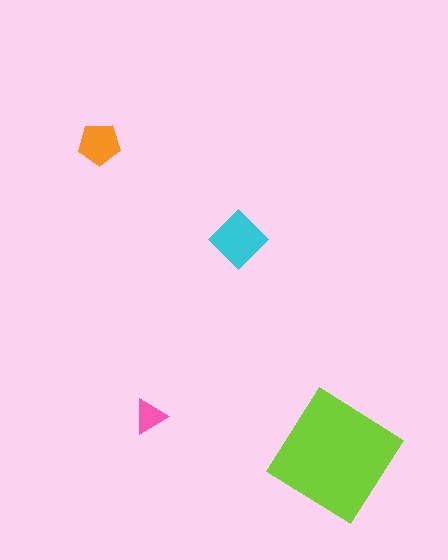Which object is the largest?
The lime diamond.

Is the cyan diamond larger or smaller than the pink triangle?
Larger.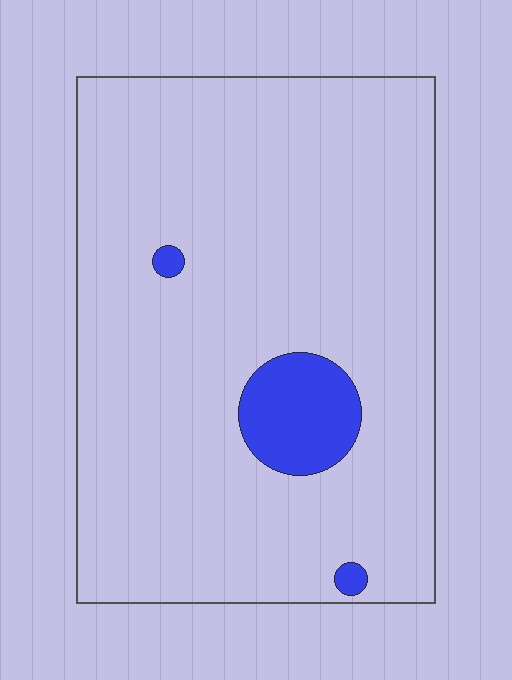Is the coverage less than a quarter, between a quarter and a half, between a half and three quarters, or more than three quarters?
Less than a quarter.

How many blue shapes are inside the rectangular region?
3.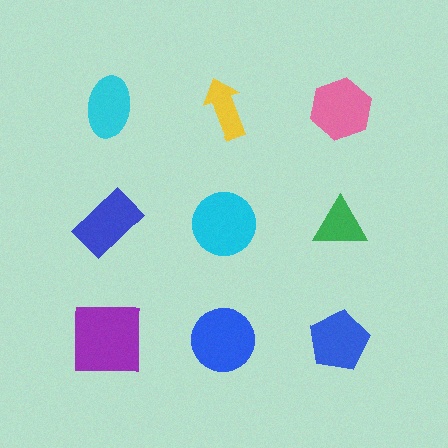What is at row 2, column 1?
A blue rectangle.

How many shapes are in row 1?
3 shapes.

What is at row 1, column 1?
A cyan ellipse.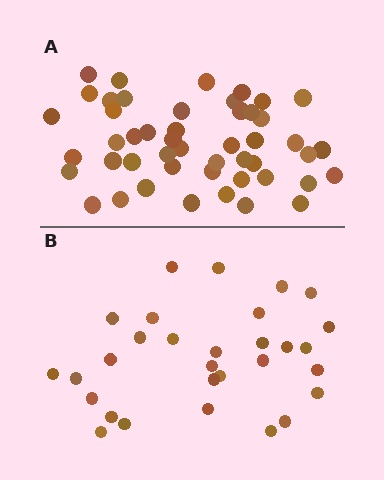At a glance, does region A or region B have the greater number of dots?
Region A (the top region) has more dots.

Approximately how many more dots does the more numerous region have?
Region A has approximately 20 more dots than region B.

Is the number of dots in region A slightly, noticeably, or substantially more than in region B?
Region A has substantially more. The ratio is roughly 1.6 to 1.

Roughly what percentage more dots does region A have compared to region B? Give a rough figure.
About 60% more.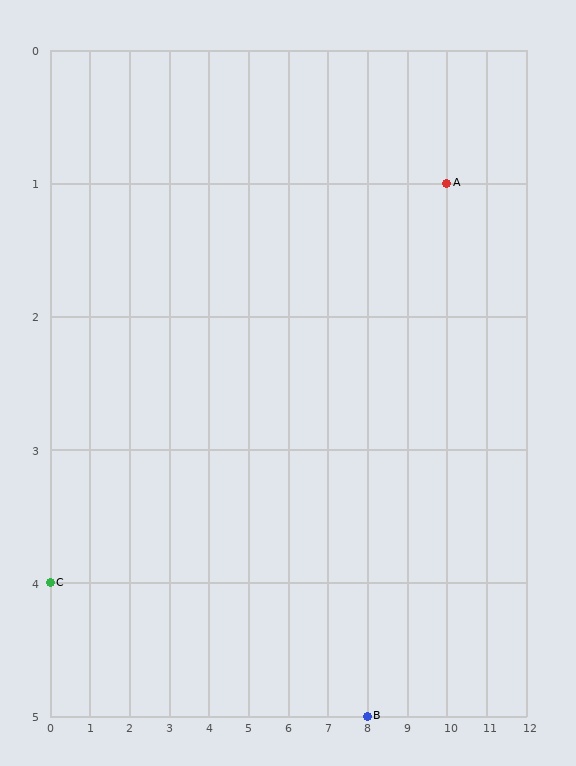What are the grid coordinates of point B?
Point B is at grid coordinates (8, 5).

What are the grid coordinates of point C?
Point C is at grid coordinates (0, 4).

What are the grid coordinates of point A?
Point A is at grid coordinates (10, 1).